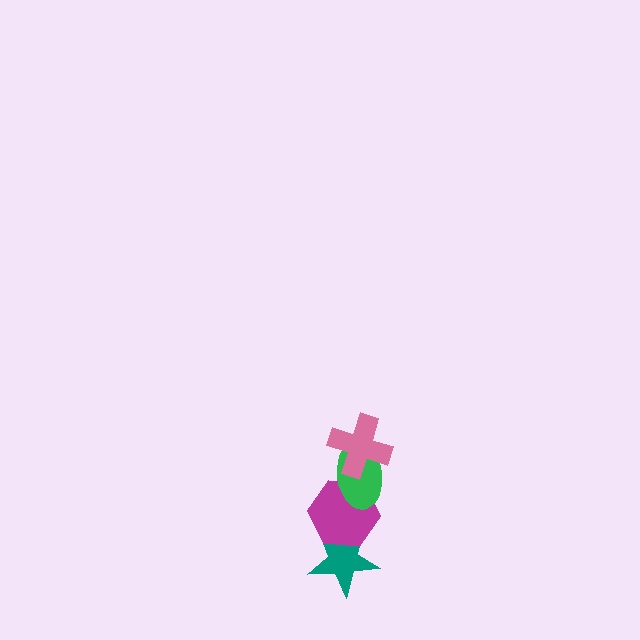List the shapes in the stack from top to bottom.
From top to bottom: the pink cross, the green ellipse, the magenta hexagon, the teal star.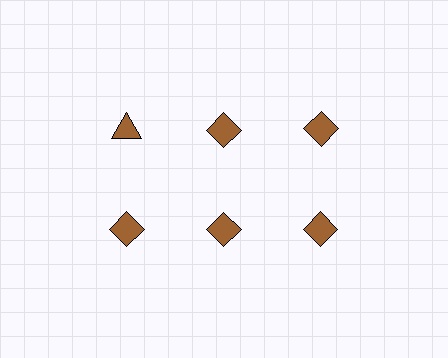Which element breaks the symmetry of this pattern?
The brown triangle in the top row, leftmost column breaks the symmetry. All other shapes are brown diamonds.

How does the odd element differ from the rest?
It has a different shape: triangle instead of diamond.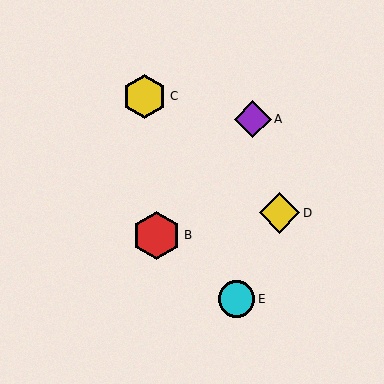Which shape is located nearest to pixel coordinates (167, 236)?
The red hexagon (labeled B) at (156, 235) is nearest to that location.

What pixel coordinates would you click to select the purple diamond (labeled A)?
Click at (253, 119) to select the purple diamond A.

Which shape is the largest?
The red hexagon (labeled B) is the largest.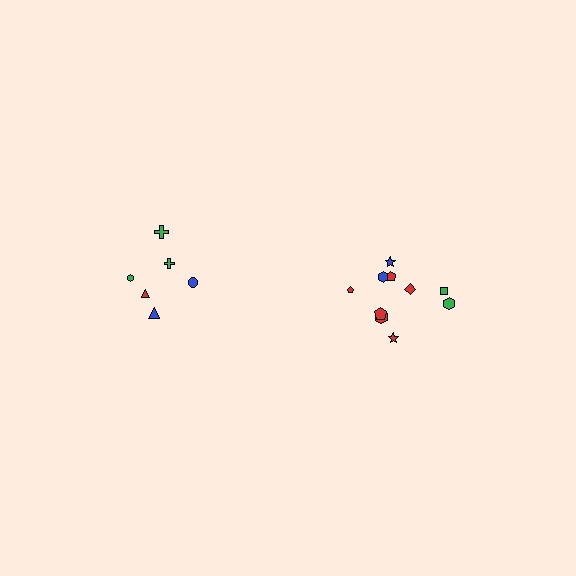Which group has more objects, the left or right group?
The right group.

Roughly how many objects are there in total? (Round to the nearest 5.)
Roughly 15 objects in total.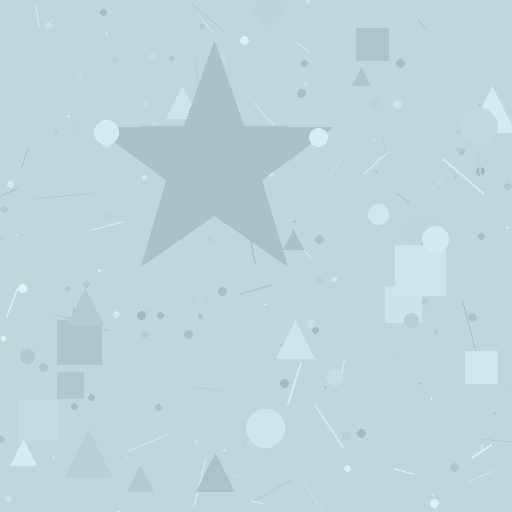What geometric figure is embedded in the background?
A star is embedded in the background.